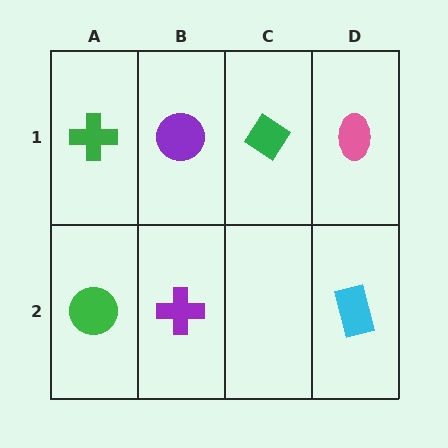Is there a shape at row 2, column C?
No, that cell is empty.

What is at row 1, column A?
A green cross.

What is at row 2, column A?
A green circle.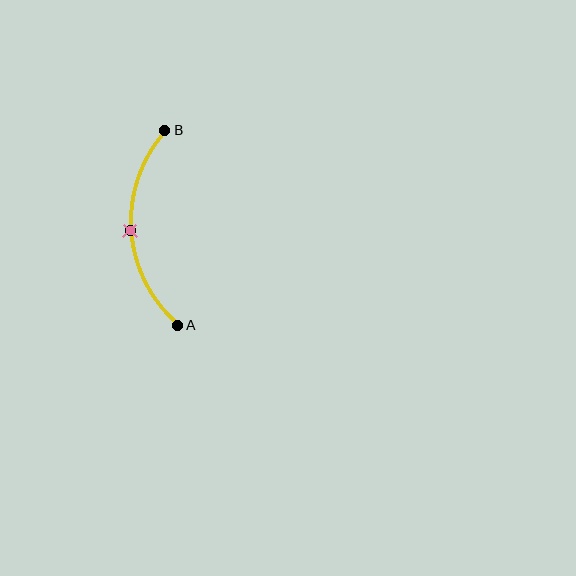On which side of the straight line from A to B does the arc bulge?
The arc bulges to the left of the straight line connecting A and B.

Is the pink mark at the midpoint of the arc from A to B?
Yes. The pink mark lies on the arc at equal arc-length from both A and B — it is the arc midpoint.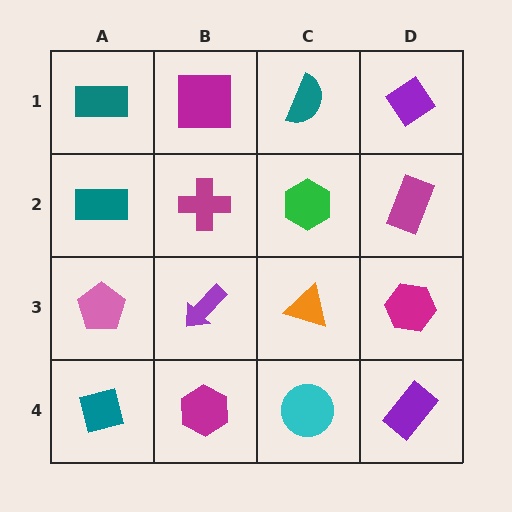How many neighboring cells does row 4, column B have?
3.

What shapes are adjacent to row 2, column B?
A magenta square (row 1, column B), a purple arrow (row 3, column B), a teal rectangle (row 2, column A), a green hexagon (row 2, column C).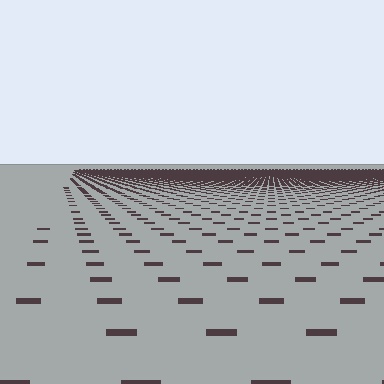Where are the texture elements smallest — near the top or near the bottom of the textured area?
Near the top.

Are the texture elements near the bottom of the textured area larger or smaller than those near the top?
Larger. Near the bottom, elements are closer to the viewer and appear at a bigger on-screen size.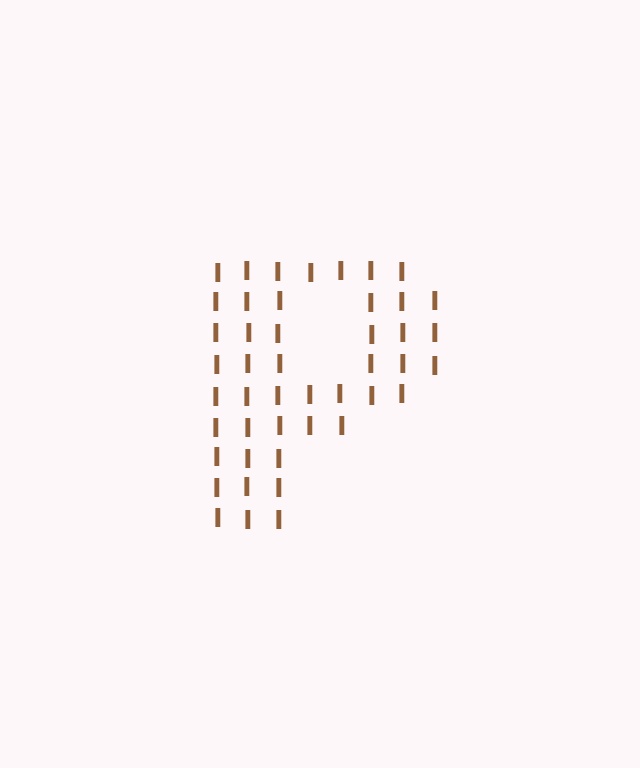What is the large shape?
The large shape is the letter P.